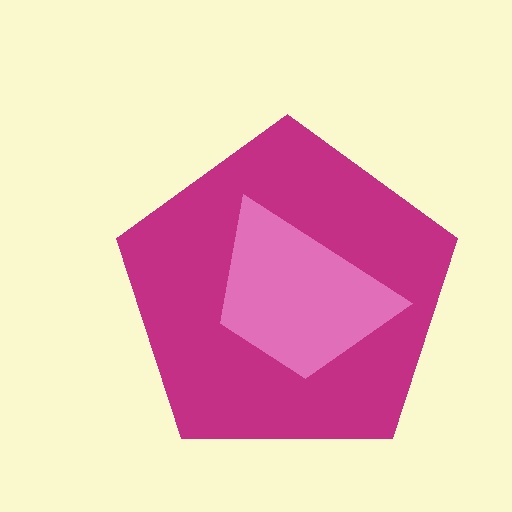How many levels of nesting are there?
2.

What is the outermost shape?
The magenta pentagon.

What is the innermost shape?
The pink trapezoid.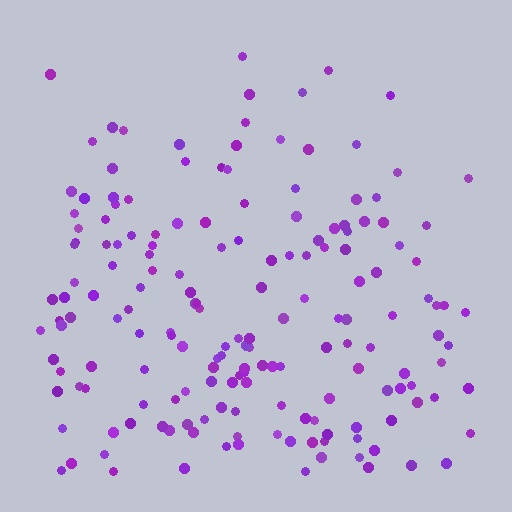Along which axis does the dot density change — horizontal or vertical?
Vertical.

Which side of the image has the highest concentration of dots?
The bottom.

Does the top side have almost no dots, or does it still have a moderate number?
Still a moderate number, just noticeably fewer than the bottom.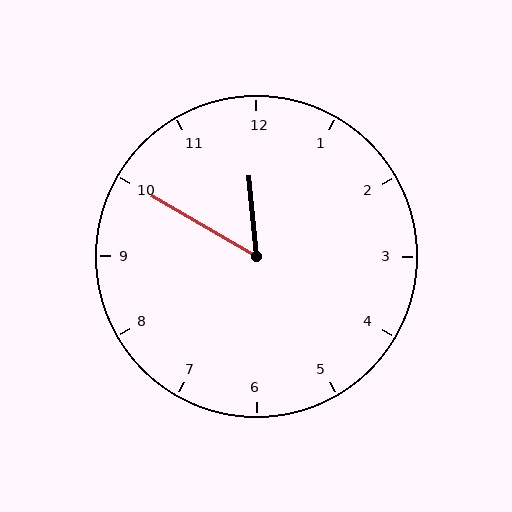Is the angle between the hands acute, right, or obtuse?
It is acute.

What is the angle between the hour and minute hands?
Approximately 55 degrees.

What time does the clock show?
11:50.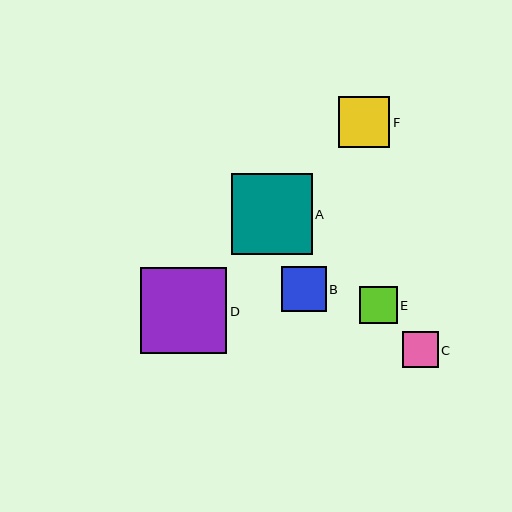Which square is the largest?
Square D is the largest with a size of approximately 86 pixels.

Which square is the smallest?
Square C is the smallest with a size of approximately 35 pixels.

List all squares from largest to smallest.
From largest to smallest: D, A, F, B, E, C.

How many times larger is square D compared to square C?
Square D is approximately 2.4 times the size of square C.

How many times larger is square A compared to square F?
Square A is approximately 1.6 times the size of square F.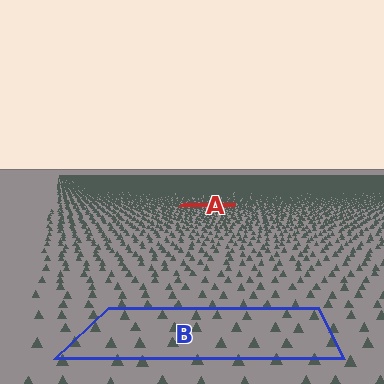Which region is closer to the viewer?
Region B is closer. The texture elements there are larger and more spread out.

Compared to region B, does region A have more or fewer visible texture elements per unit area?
Region A has more texture elements per unit area — they are packed more densely because it is farther away.